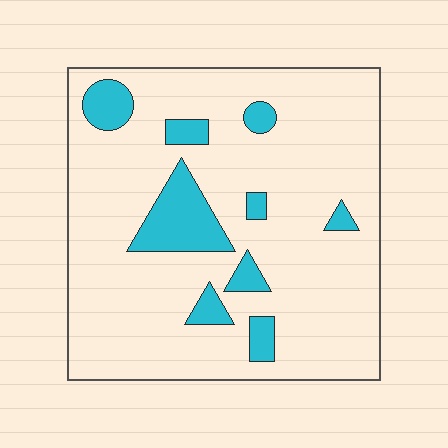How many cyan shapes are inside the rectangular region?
9.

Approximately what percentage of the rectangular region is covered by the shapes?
Approximately 15%.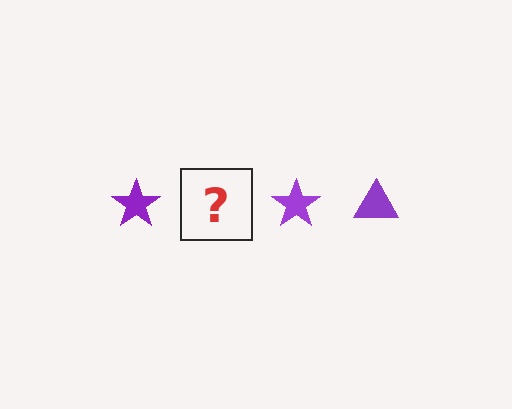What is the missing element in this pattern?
The missing element is a purple triangle.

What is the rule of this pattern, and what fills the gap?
The rule is that the pattern cycles through star, triangle shapes in purple. The gap should be filled with a purple triangle.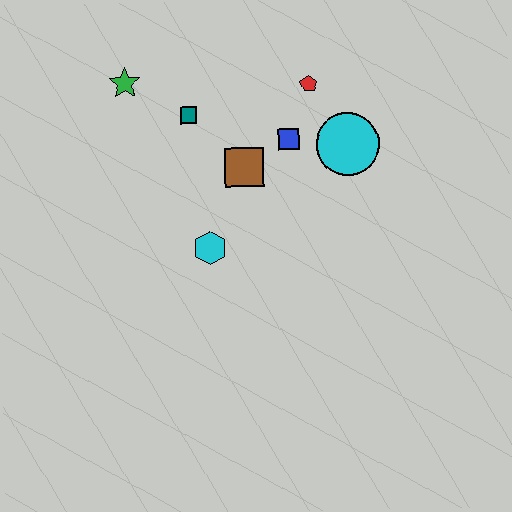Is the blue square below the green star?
Yes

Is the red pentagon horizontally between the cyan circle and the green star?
Yes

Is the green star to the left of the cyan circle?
Yes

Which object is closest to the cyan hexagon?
The brown square is closest to the cyan hexagon.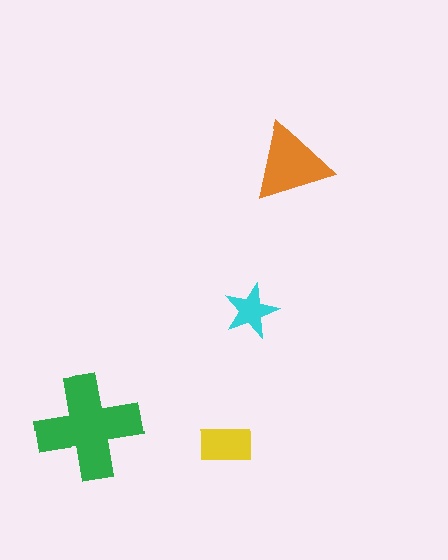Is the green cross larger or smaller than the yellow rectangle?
Larger.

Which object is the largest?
The green cross.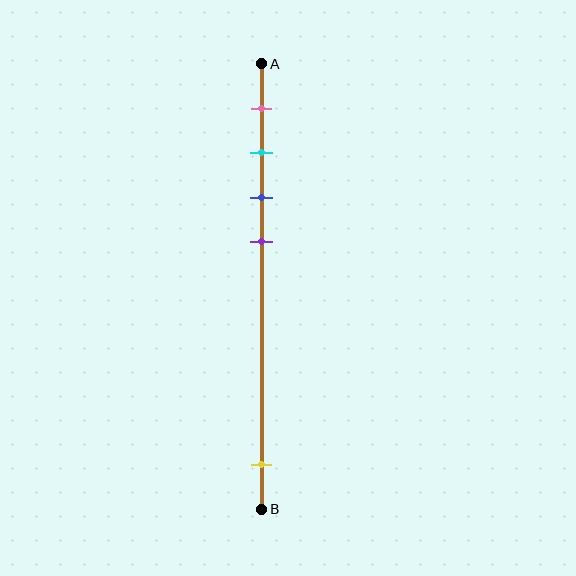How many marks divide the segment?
There are 5 marks dividing the segment.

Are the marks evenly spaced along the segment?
No, the marks are not evenly spaced.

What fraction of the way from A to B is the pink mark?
The pink mark is approximately 10% (0.1) of the way from A to B.